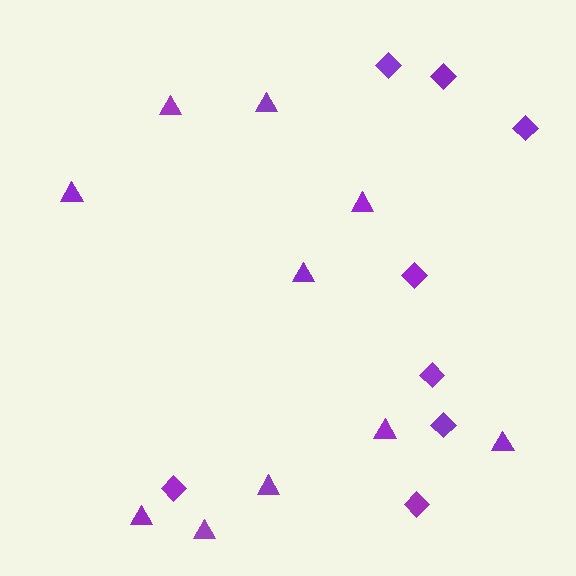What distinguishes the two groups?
There are 2 groups: one group of triangles (10) and one group of diamonds (8).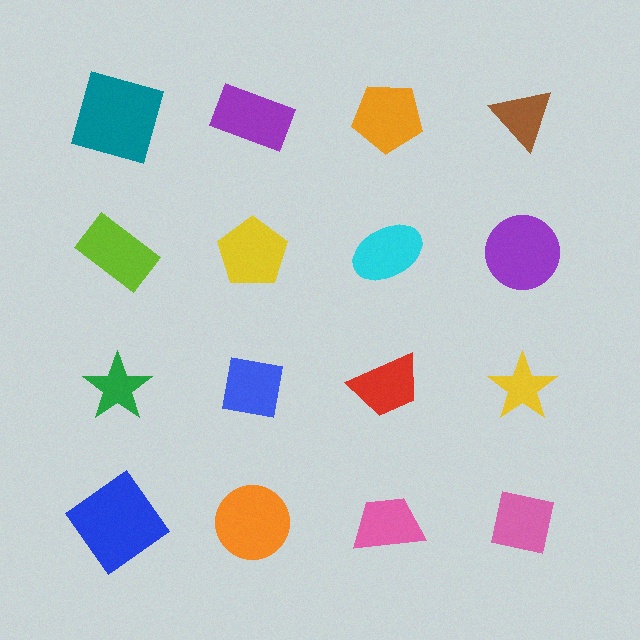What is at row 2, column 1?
A lime rectangle.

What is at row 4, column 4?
A pink square.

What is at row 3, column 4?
A yellow star.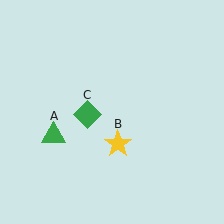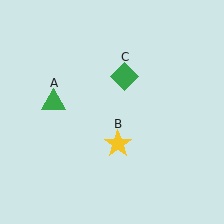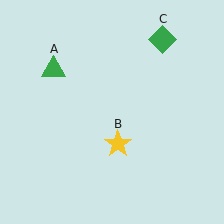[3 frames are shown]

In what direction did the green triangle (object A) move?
The green triangle (object A) moved up.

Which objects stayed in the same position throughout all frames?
Yellow star (object B) remained stationary.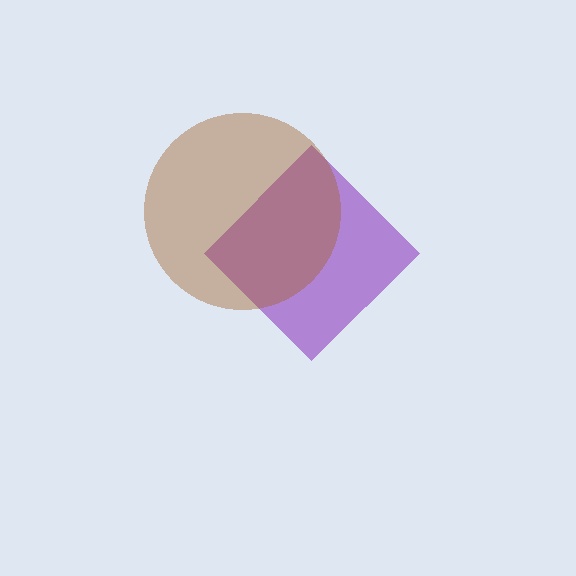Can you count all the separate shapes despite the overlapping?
Yes, there are 2 separate shapes.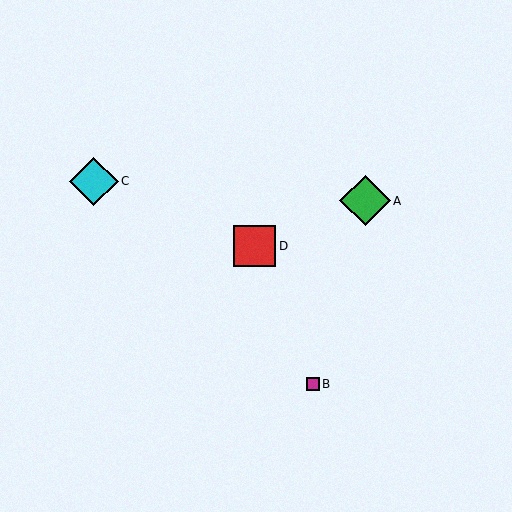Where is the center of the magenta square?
The center of the magenta square is at (313, 384).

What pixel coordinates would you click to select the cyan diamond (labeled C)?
Click at (94, 181) to select the cyan diamond C.